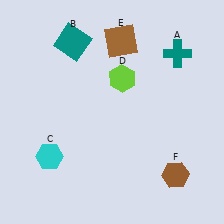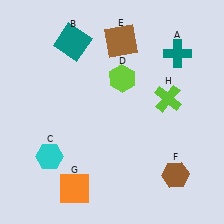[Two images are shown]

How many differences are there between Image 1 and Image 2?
There are 2 differences between the two images.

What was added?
An orange square (G), a lime cross (H) were added in Image 2.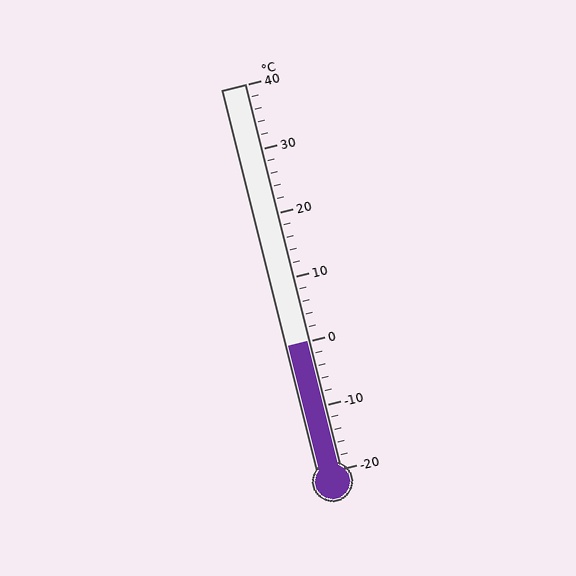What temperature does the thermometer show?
The thermometer shows approximately 0°C.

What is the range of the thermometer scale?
The thermometer scale ranges from -20°C to 40°C.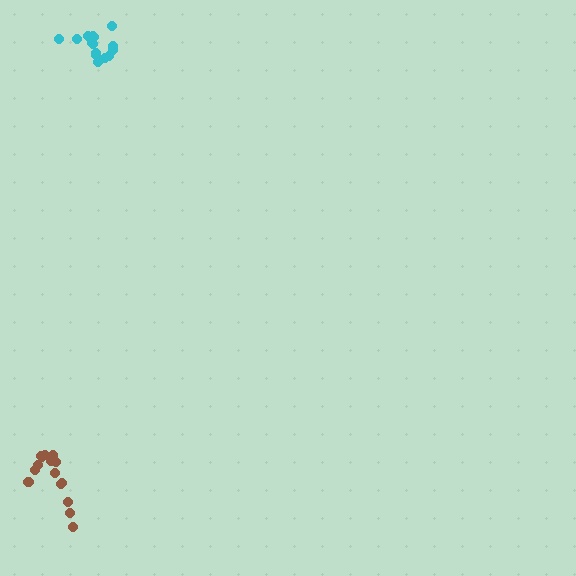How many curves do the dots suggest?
There are 2 distinct paths.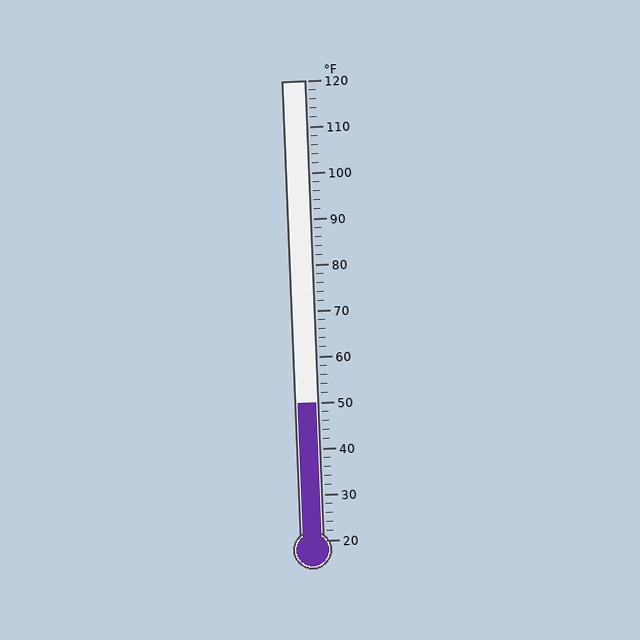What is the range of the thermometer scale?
The thermometer scale ranges from 20°F to 120°F.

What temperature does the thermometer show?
The thermometer shows approximately 50°F.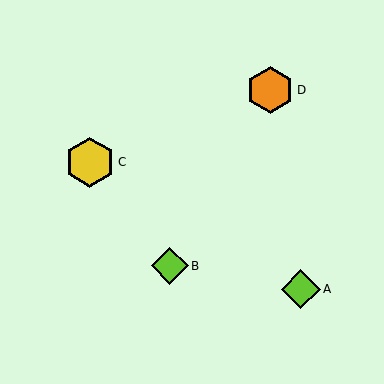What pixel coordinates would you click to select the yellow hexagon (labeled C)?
Click at (90, 162) to select the yellow hexagon C.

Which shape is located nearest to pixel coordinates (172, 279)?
The lime diamond (labeled B) at (170, 266) is nearest to that location.